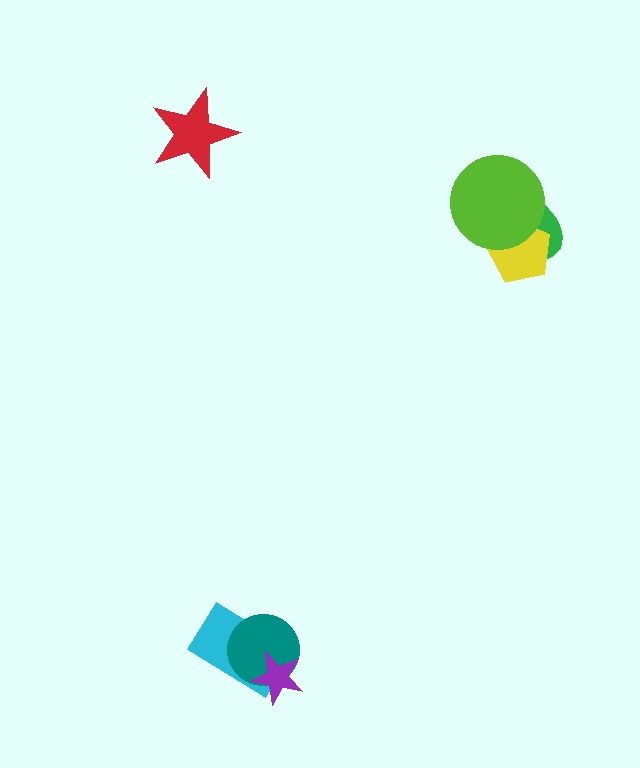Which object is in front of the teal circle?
The purple star is in front of the teal circle.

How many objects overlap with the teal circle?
2 objects overlap with the teal circle.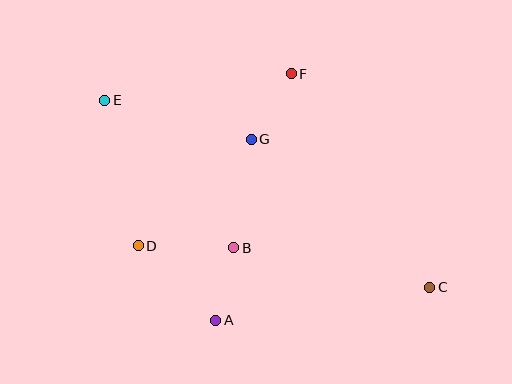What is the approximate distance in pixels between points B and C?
The distance between B and C is approximately 200 pixels.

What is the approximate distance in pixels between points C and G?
The distance between C and G is approximately 232 pixels.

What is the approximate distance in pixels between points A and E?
The distance between A and E is approximately 246 pixels.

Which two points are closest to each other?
Points A and B are closest to each other.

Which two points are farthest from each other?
Points C and E are farthest from each other.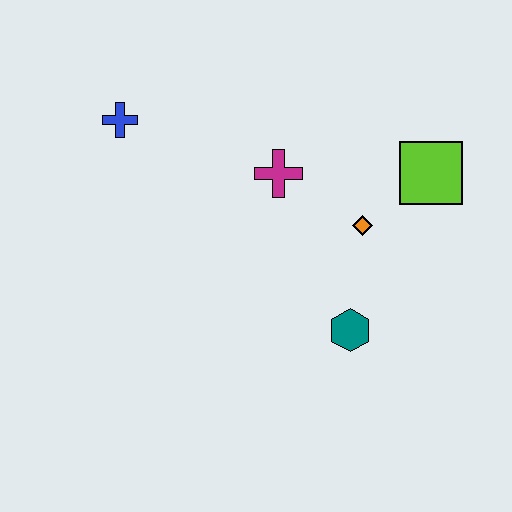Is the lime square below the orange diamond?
No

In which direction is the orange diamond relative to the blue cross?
The orange diamond is to the right of the blue cross.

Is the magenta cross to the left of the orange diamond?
Yes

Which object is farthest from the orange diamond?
The blue cross is farthest from the orange diamond.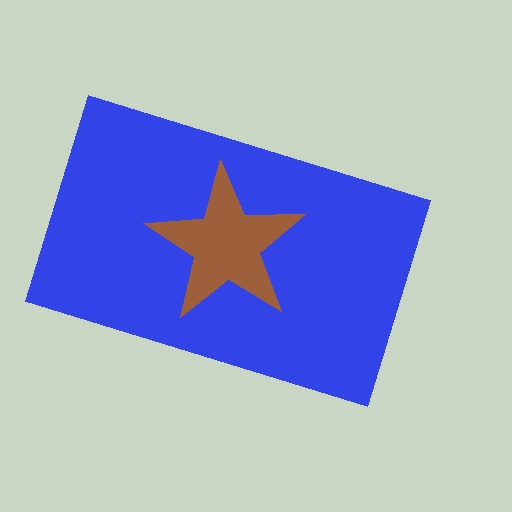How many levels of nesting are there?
2.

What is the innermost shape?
The brown star.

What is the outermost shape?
The blue rectangle.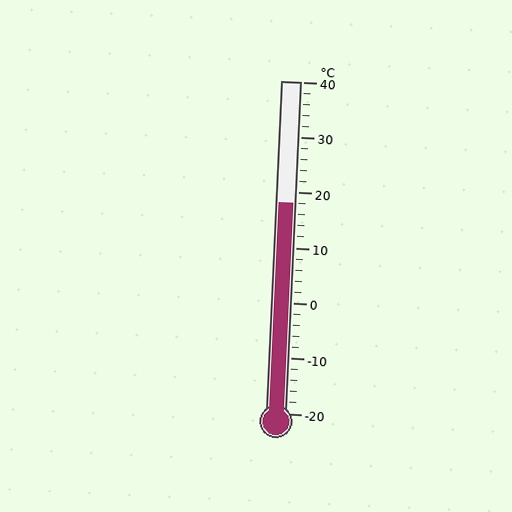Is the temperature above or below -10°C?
The temperature is above -10°C.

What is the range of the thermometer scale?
The thermometer scale ranges from -20°C to 40°C.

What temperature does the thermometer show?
The thermometer shows approximately 18°C.